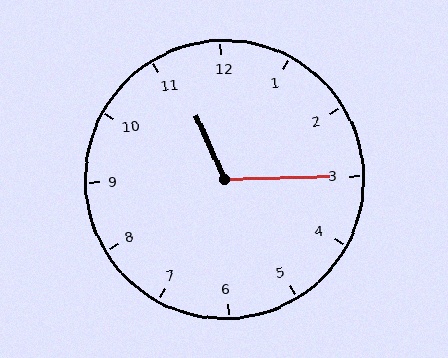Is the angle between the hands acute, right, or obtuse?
It is obtuse.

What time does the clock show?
11:15.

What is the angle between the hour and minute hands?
Approximately 112 degrees.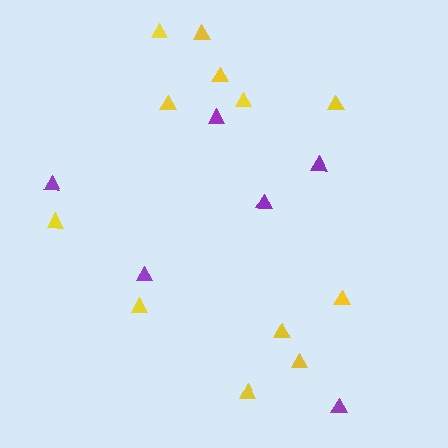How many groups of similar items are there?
There are 2 groups: one group of yellow triangles (12) and one group of purple triangles (6).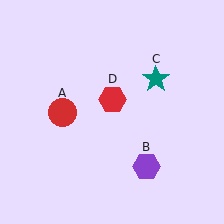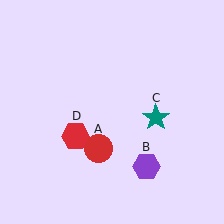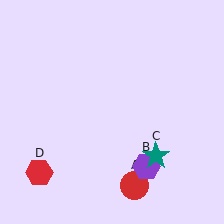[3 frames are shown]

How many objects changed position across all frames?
3 objects changed position: red circle (object A), teal star (object C), red hexagon (object D).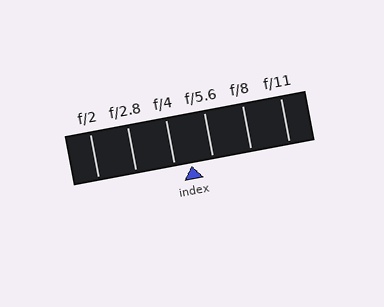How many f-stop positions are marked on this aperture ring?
There are 6 f-stop positions marked.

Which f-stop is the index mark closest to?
The index mark is closest to f/4.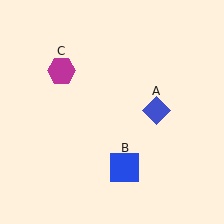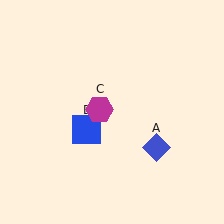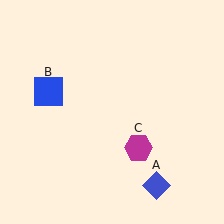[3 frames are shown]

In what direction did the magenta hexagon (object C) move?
The magenta hexagon (object C) moved down and to the right.